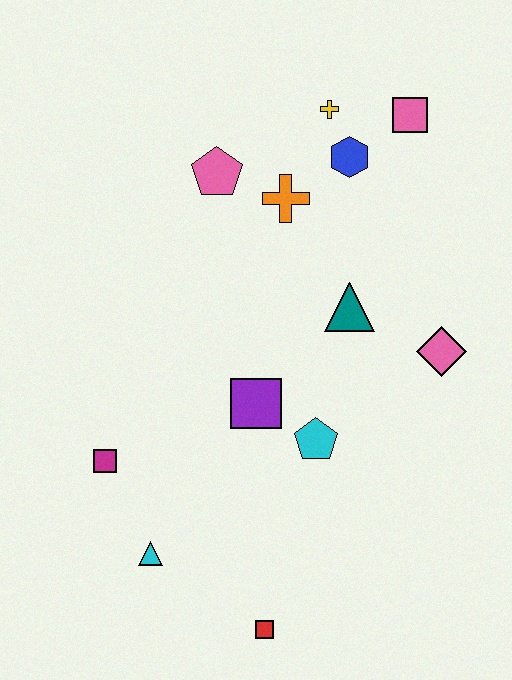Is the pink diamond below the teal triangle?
Yes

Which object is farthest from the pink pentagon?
The red square is farthest from the pink pentagon.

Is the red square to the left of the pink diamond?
Yes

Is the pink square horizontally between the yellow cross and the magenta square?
No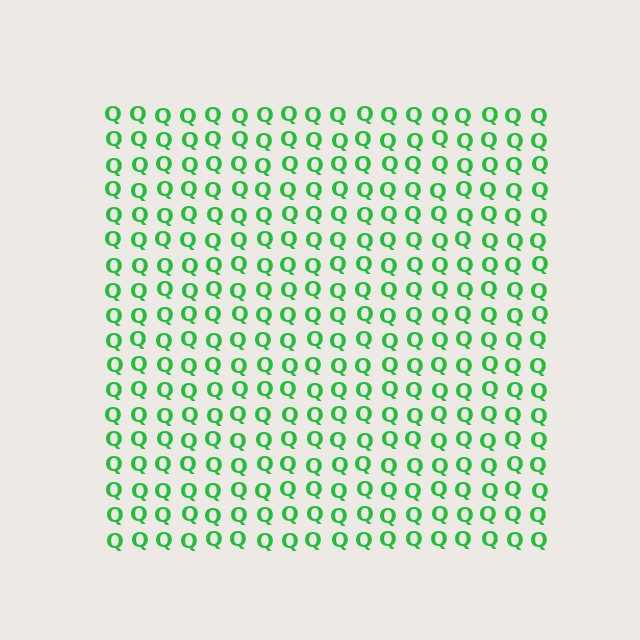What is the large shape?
The large shape is a square.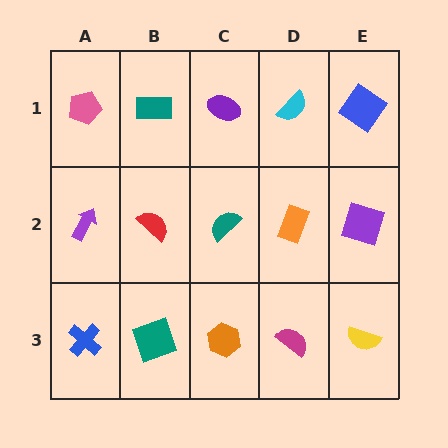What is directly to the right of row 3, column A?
A teal square.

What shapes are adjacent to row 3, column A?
A purple arrow (row 2, column A), a teal square (row 3, column B).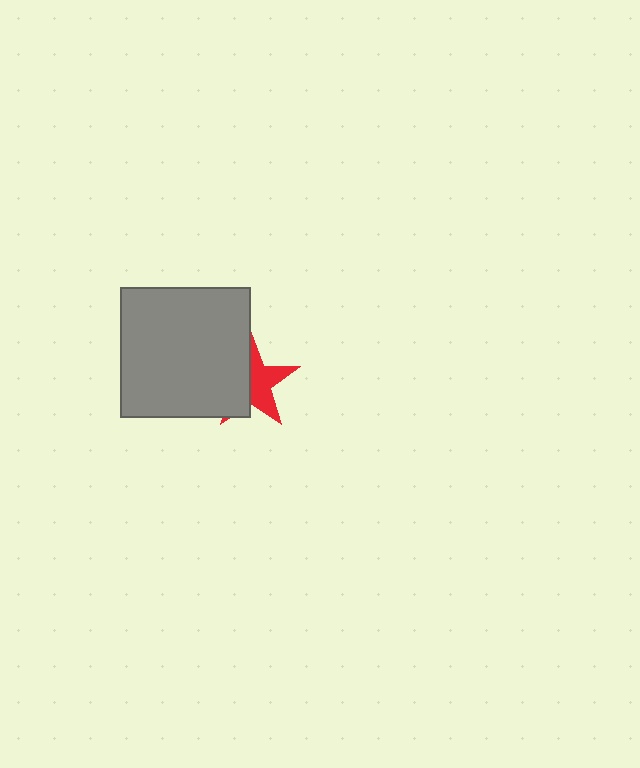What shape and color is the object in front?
The object in front is a gray square.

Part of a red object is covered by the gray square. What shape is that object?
It is a star.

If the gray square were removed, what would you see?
You would see the complete red star.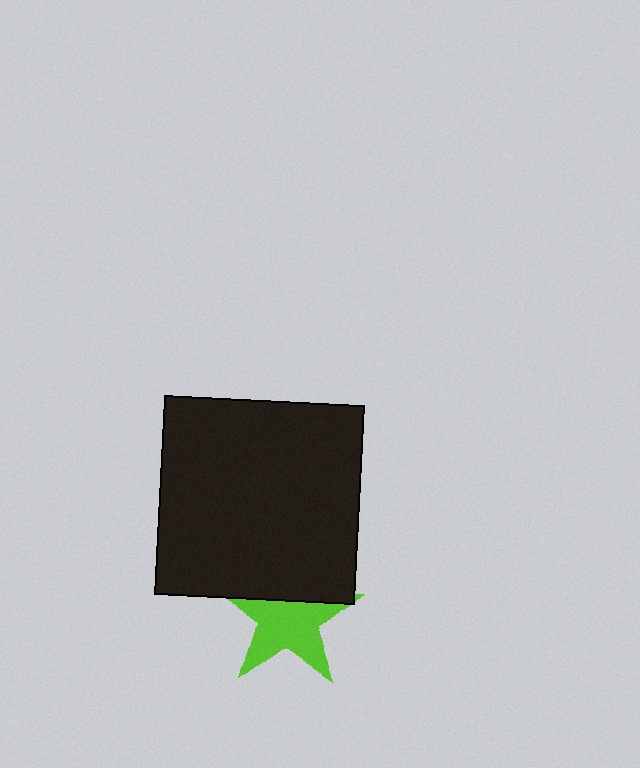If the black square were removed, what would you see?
You would see the complete lime star.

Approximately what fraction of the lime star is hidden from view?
Roughly 35% of the lime star is hidden behind the black square.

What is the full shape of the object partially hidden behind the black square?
The partially hidden object is a lime star.